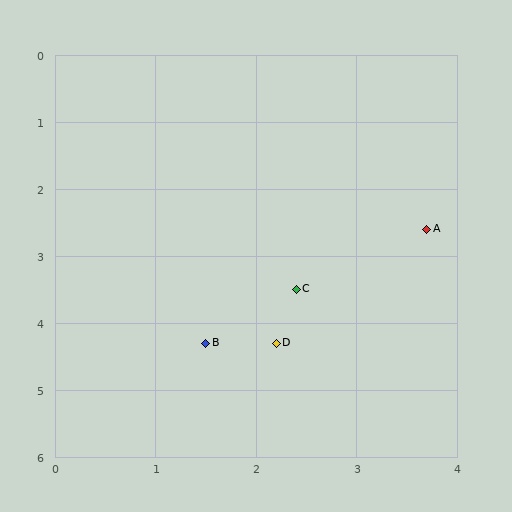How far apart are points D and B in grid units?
Points D and B are about 0.7 grid units apart.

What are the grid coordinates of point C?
Point C is at approximately (2.4, 3.5).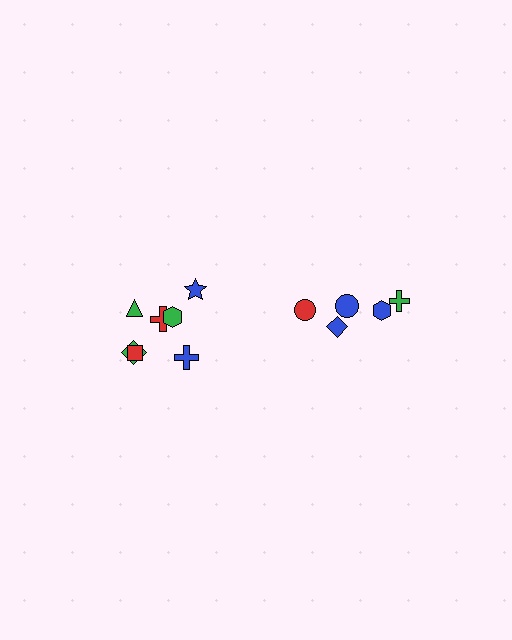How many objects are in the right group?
There are 5 objects.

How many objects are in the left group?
There are 7 objects.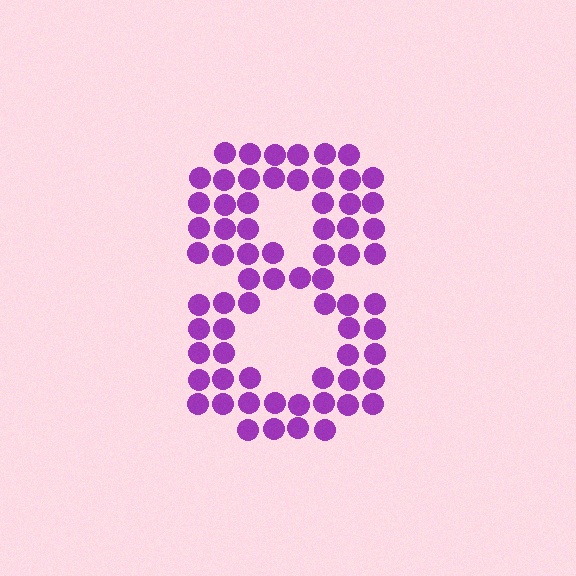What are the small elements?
The small elements are circles.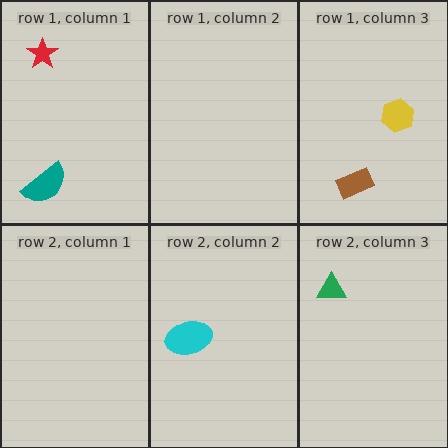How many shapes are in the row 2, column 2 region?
1.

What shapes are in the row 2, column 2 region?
The cyan ellipse.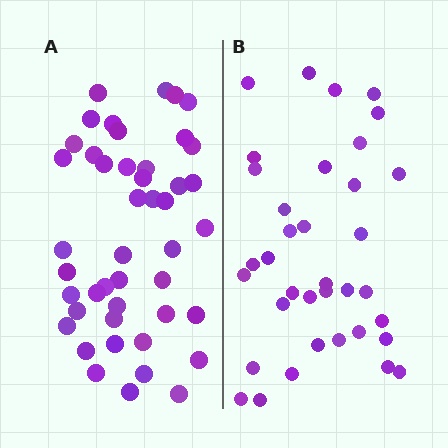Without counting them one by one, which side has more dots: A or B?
Region A (the left region) has more dots.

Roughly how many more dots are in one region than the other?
Region A has roughly 8 or so more dots than region B.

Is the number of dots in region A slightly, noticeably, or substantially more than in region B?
Region A has noticeably more, but not dramatically so. The ratio is roughly 1.2 to 1.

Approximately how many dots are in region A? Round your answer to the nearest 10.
About 40 dots. (The exact count is 45, which rounds to 40.)